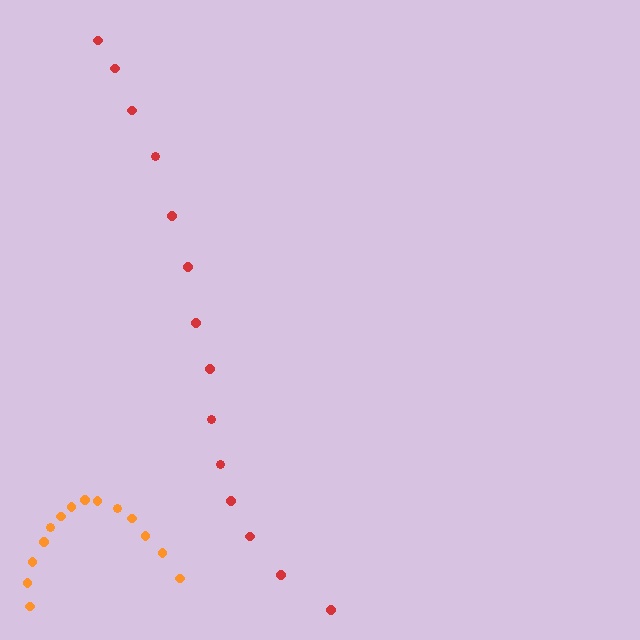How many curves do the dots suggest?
There are 2 distinct paths.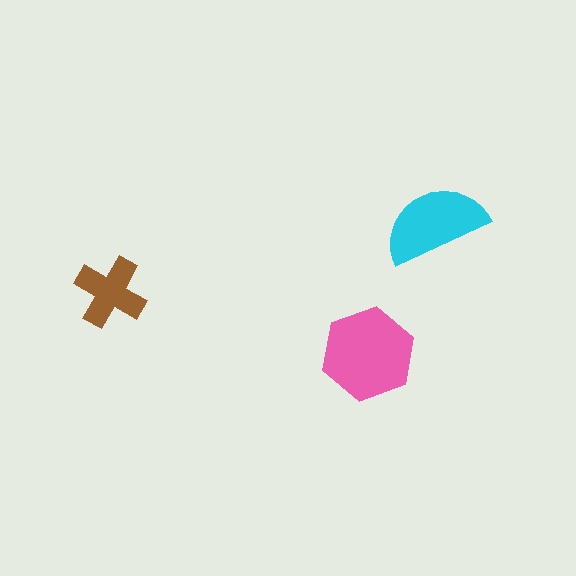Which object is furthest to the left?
The brown cross is leftmost.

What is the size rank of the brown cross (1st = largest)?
3rd.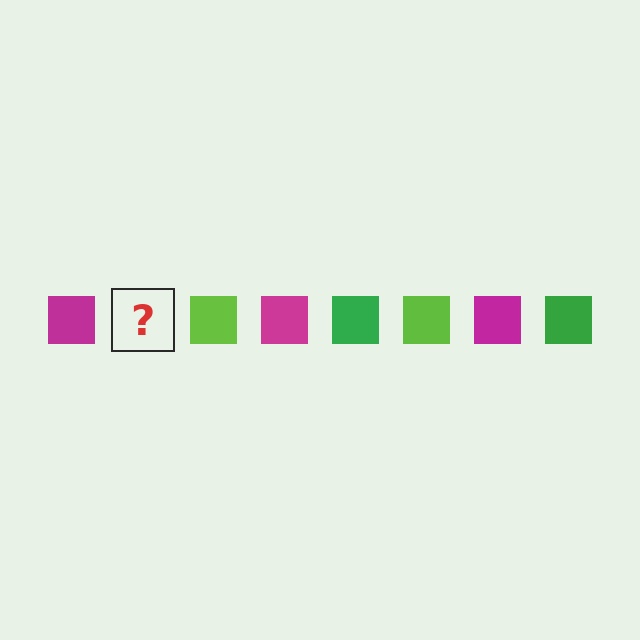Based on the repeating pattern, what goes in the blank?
The blank should be a green square.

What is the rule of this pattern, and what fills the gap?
The rule is that the pattern cycles through magenta, green, lime squares. The gap should be filled with a green square.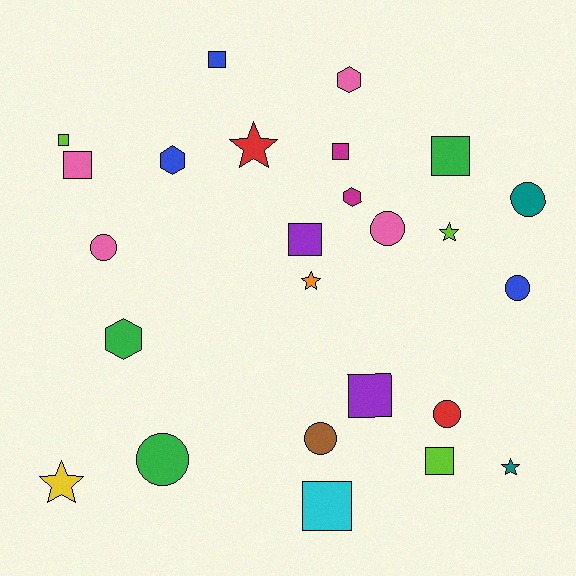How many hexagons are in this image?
There are 4 hexagons.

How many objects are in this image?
There are 25 objects.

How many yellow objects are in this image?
There is 1 yellow object.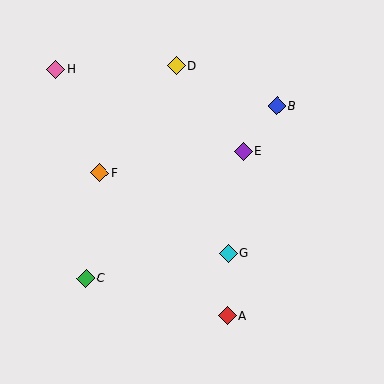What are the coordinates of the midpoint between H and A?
The midpoint between H and A is at (141, 193).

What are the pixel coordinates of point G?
Point G is at (228, 254).